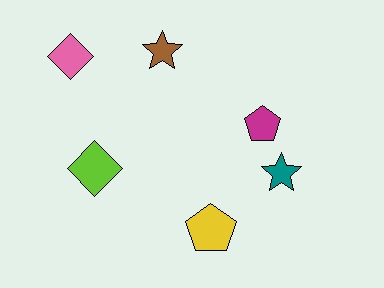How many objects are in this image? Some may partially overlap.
There are 6 objects.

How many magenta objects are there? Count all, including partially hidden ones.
There is 1 magenta object.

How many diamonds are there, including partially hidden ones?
There are 2 diamonds.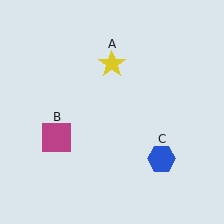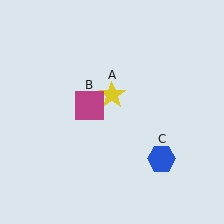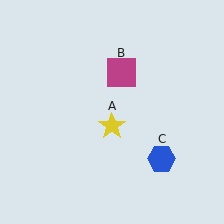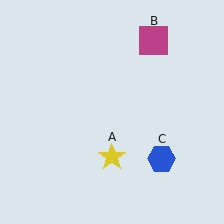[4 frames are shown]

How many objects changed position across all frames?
2 objects changed position: yellow star (object A), magenta square (object B).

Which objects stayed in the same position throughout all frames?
Blue hexagon (object C) remained stationary.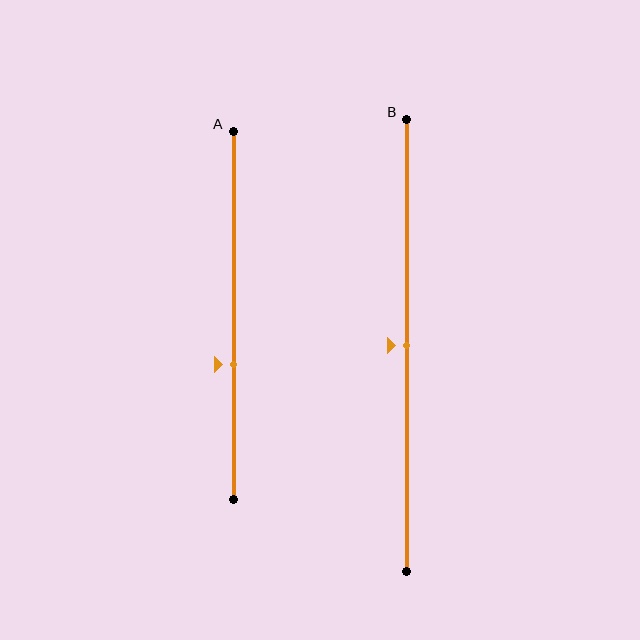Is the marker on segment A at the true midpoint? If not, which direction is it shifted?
No, the marker on segment A is shifted downward by about 13% of the segment length.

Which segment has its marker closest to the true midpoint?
Segment B has its marker closest to the true midpoint.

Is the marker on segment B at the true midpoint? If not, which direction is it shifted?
Yes, the marker on segment B is at the true midpoint.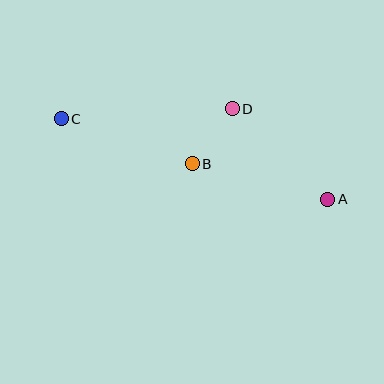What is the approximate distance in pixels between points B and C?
The distance between B and C is approximately 138 pixels.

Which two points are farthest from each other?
Points A and C are farthest from each other.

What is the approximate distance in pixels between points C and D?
The distance between C and D is approximately 171 pixels.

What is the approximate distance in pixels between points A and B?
The distance between A and B is approximately 140 pixels.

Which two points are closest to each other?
Points B and D are closest to each other.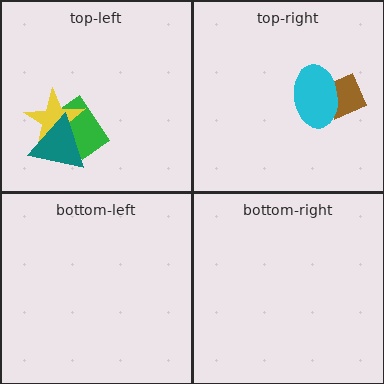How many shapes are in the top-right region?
2.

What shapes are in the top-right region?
The brown diamond, the cyan ellipse.